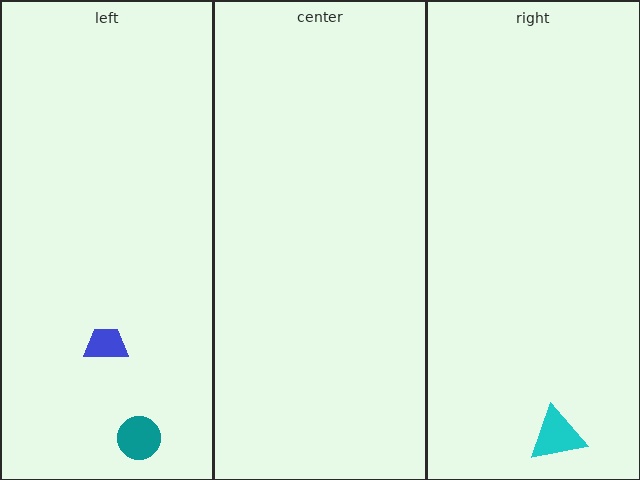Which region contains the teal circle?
The left region.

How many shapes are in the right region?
1.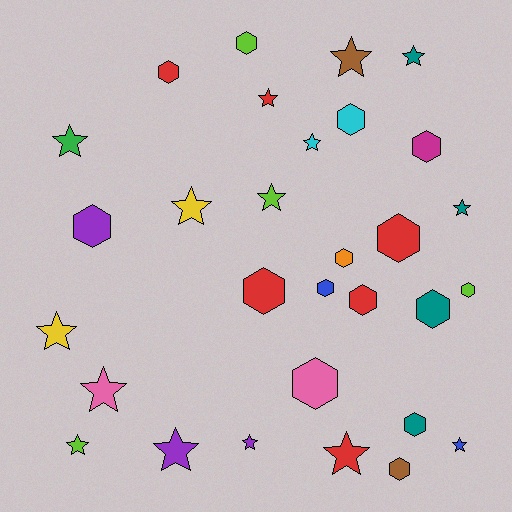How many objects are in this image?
There are 30 objects.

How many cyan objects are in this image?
There are 2 cyan objects.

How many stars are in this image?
There are 15 stars.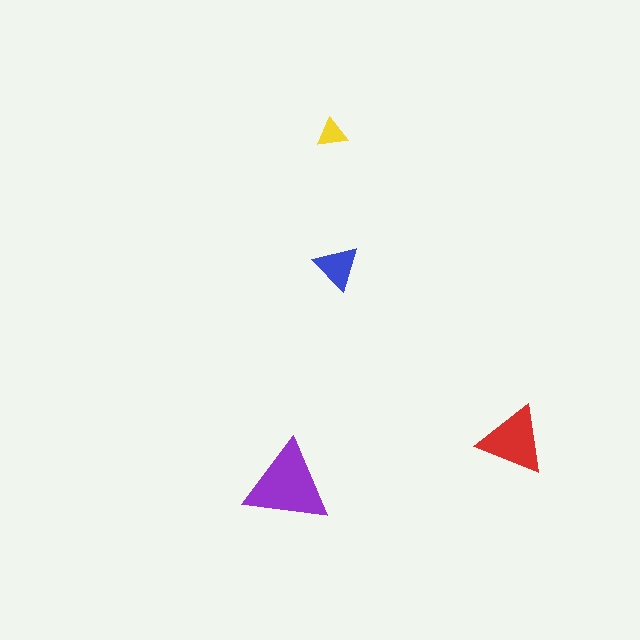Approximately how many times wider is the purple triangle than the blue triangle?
About 2 times wider.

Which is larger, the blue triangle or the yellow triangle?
The blue one.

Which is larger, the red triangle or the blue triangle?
The red one.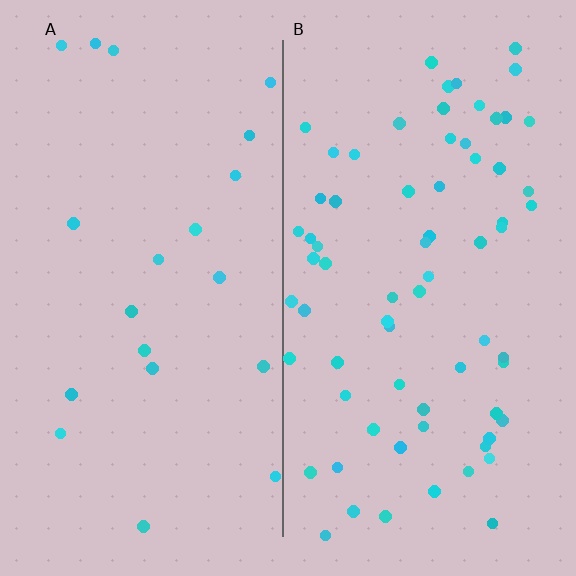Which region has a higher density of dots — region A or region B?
B (the right).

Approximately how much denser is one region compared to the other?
Approximately 3.5× — region B over region A.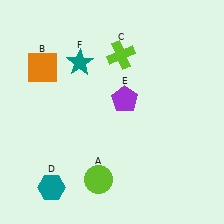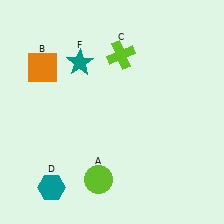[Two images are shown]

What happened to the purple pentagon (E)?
The purple pentagon (E) was removed in Image 2. It was in the top-right area of Image 1.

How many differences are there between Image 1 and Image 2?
There is 1 difference between the two images.